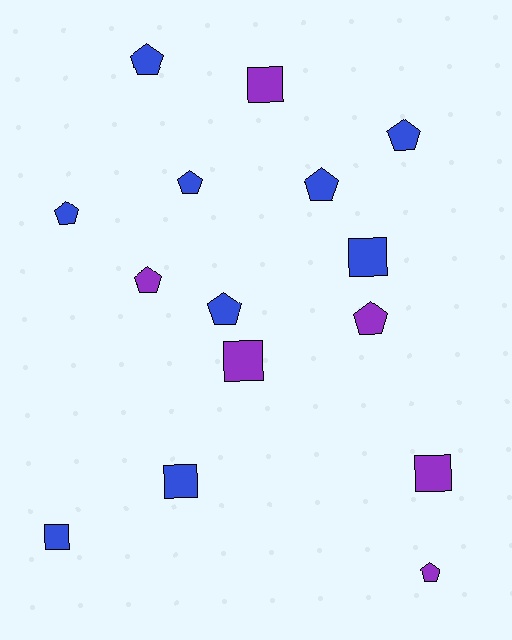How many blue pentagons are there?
There are 6 blue pentagons.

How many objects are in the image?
There are 15 objects.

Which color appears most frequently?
Blue, with 9 objects.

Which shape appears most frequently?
Pentagon, with 9 objects.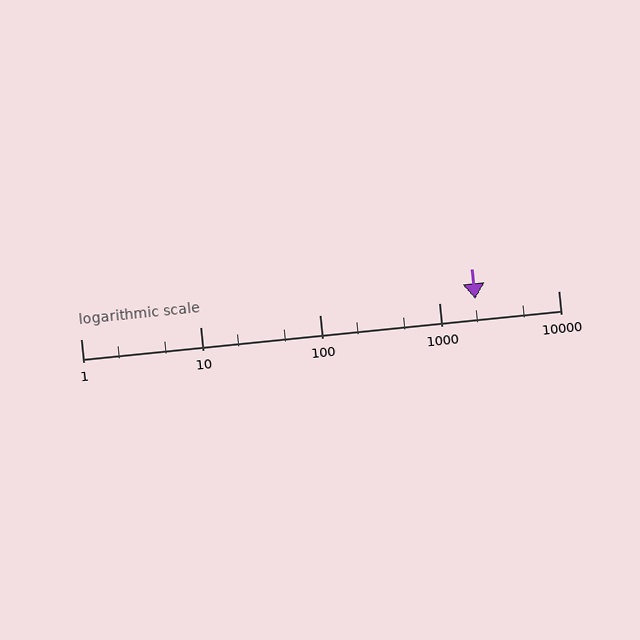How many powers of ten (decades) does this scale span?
The scale spans 4 decades, from 1 to 10000.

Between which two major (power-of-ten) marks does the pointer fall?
The pointer is between 1000 and 10000.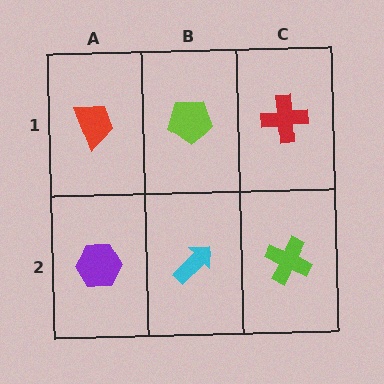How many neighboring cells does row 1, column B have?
3.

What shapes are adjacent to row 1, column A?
A purple hexagon (row 2, column A), a lime pentagon (row 1, column B).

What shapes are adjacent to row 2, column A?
A red trapezoid (row 1, column A), a cyan arrow (row 2, column B).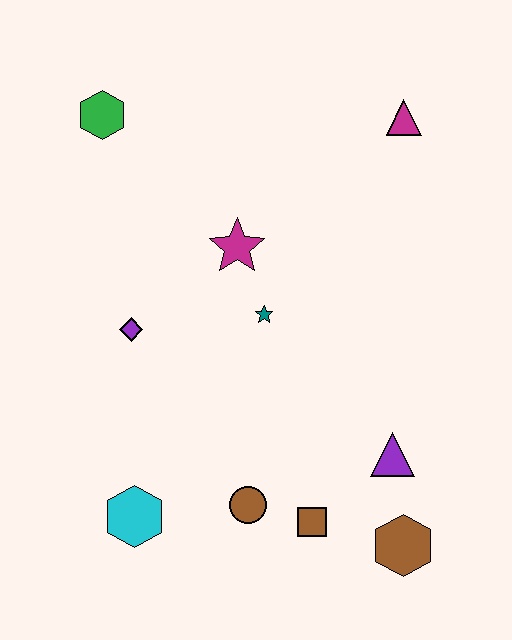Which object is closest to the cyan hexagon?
The brown circle is closest to the cyan hexagon.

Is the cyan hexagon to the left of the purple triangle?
Yes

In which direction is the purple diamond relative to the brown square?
The purple diamond is above the brown square.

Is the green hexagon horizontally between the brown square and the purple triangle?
No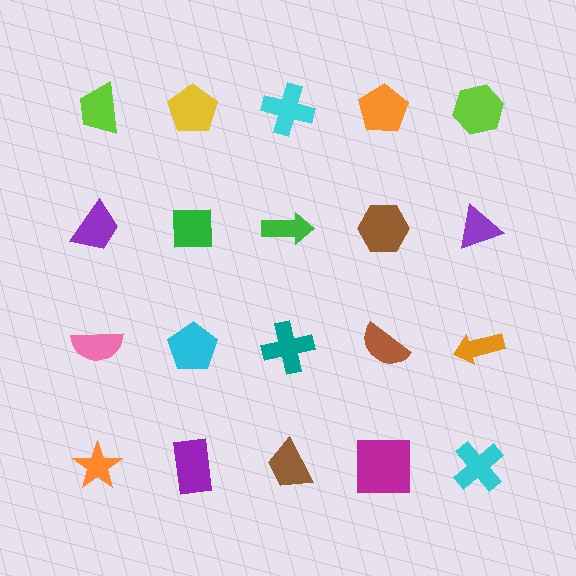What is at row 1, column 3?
A cyan cross.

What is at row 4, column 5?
A cyan cross.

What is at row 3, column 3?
A teal cross.